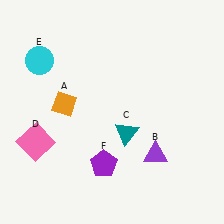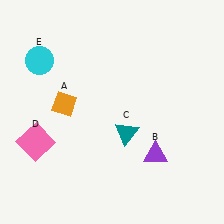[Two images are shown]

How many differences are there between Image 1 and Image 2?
There is 1 difference between the two images.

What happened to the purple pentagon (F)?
The purple pentagon (F) was removed in Image 2. It was in the bottom-left area of Image 1.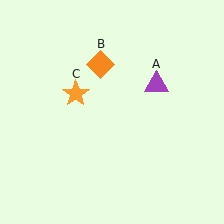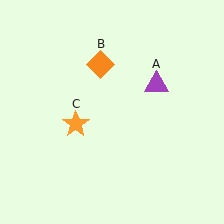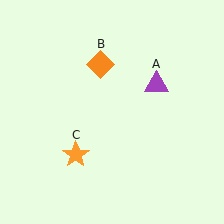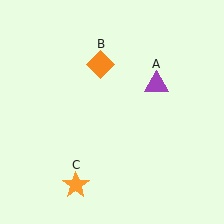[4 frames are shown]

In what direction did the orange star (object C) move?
The orange star (object C) moved down.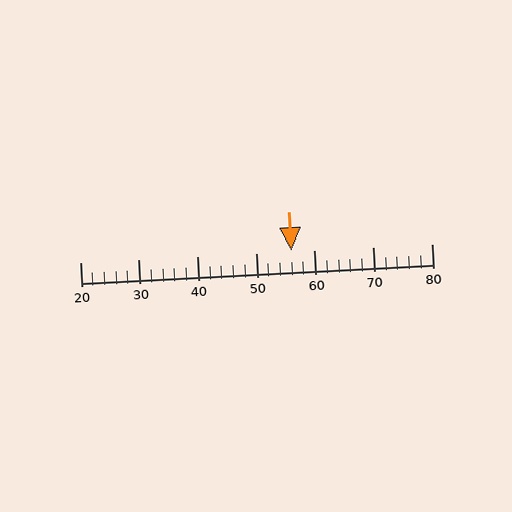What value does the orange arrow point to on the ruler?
The orange arrow points to approximately 56.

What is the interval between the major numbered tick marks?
The major tick marks are spaced 10 units apart.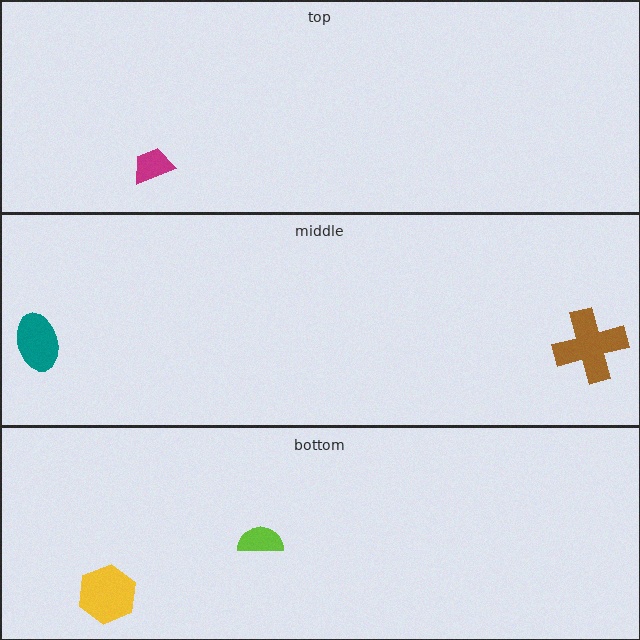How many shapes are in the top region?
1.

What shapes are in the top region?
The magenta trapezoid.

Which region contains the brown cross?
The middle region.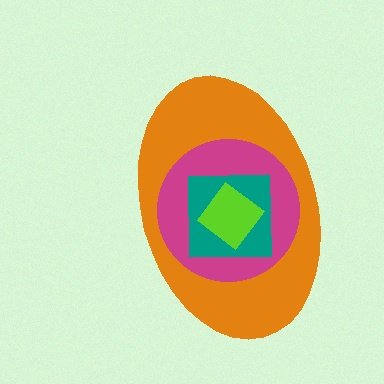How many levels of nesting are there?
4.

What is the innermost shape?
The lime diamond.